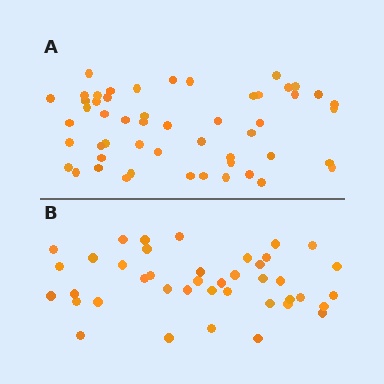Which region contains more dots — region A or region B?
Region A (the top region) has more dots.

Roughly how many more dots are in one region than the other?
Region A has roughly 12 or so more dots than region B.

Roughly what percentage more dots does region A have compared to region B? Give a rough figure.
About 25% more.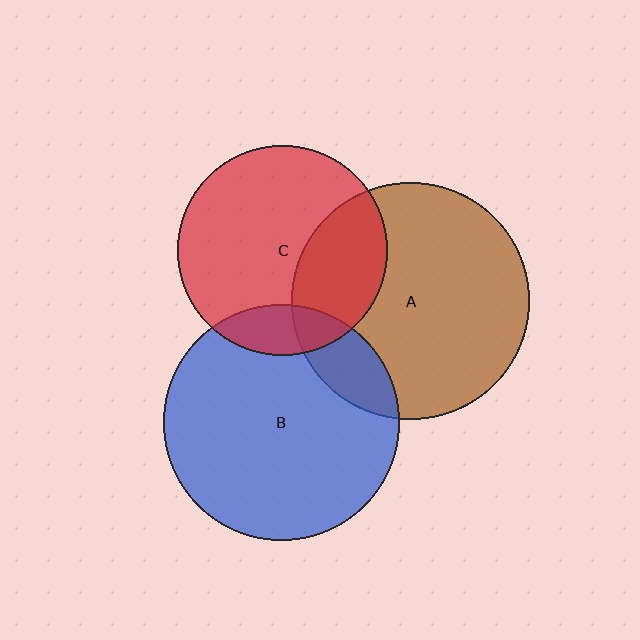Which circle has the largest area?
Circle A (brown).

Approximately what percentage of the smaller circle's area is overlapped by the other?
Approximately 15%.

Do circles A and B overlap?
Yes.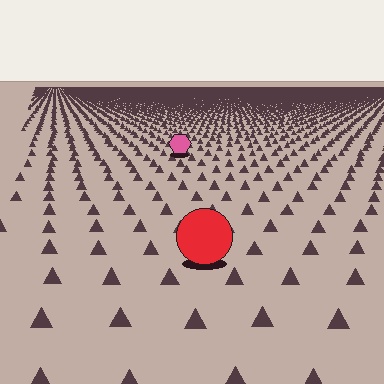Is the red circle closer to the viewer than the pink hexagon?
Yes. The red circle is closer — you can tell from the texture gradient: the ground texture is coarser near it.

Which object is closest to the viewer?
The red circle is closest. The texture marks near it are larger and more spread out.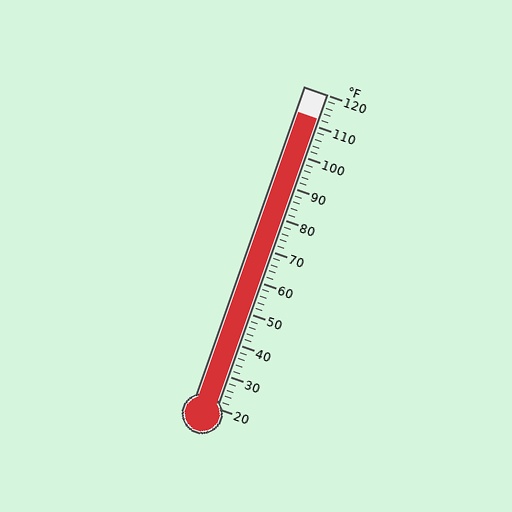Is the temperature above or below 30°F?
The temperature is above 30°F.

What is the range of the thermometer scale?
The thermometer scale ranges from 20°F to 120°F.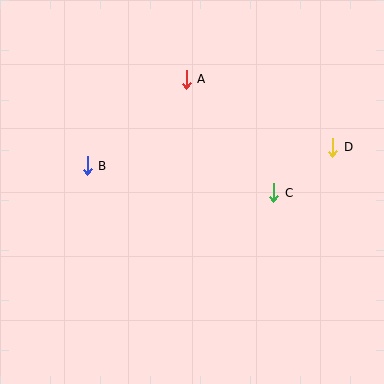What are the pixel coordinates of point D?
Point D is at (333, 147).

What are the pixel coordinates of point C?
Point C is at (274, 193).